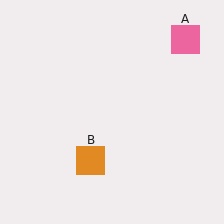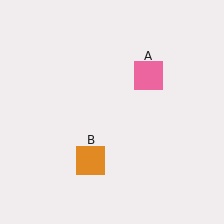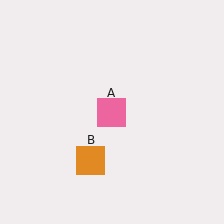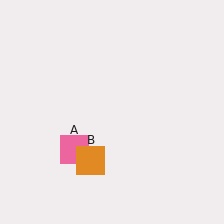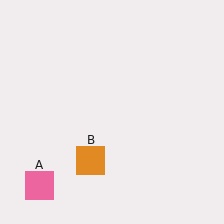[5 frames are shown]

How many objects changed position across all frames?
1 object changed position: pink square (object A).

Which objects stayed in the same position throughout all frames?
Orange square (object B) remained stationary.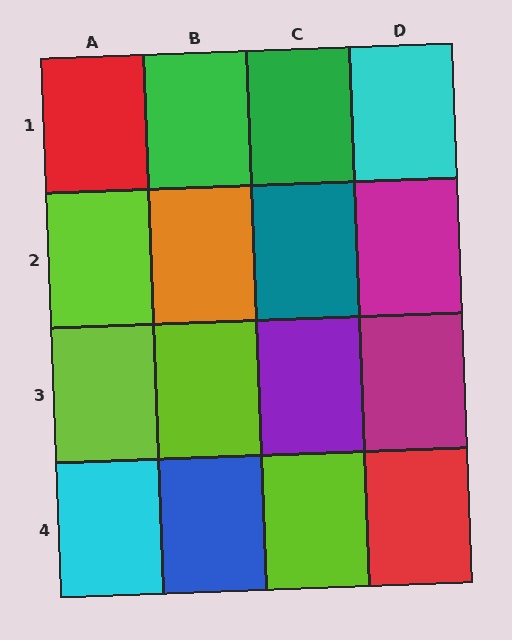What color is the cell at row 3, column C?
Purple.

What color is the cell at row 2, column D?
Magenta.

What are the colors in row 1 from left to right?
Red, green, green, cyan.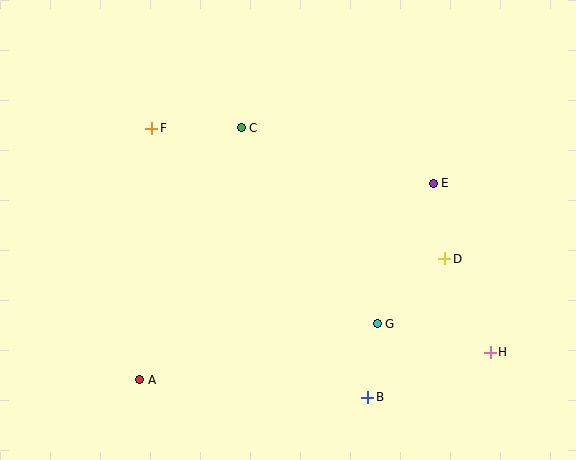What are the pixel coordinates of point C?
Point C is at (241, 128).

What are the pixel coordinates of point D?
Point D is at (445, 259).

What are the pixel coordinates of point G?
Point G is at (377, 324).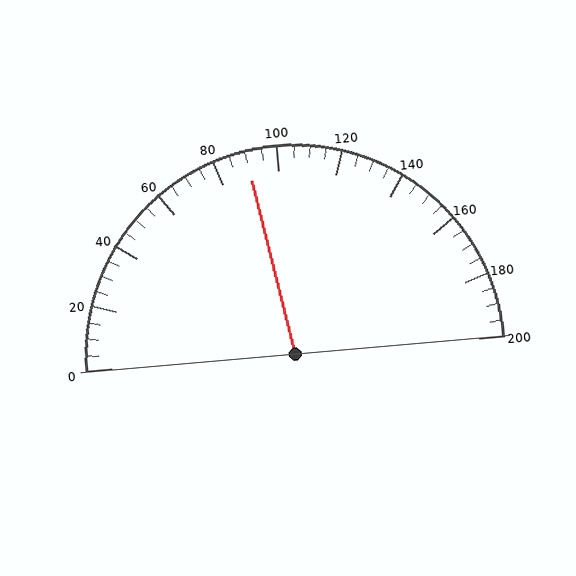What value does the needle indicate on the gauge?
The needle indicates approximately 90.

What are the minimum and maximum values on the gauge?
The gauge ranges from 0 to 200.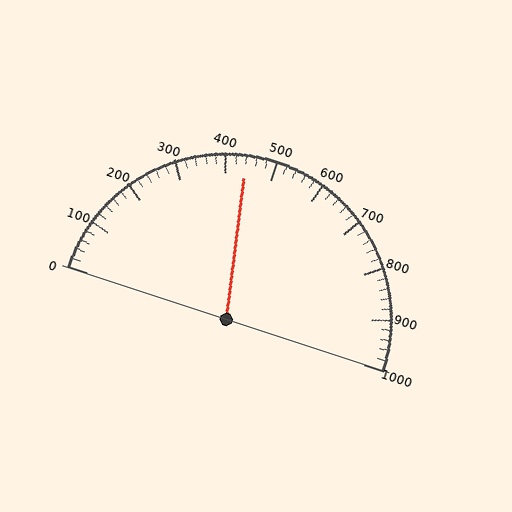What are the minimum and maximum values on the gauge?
The gauge ranges from 0 to 1000.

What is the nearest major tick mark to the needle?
The nearest major tick mark is 400.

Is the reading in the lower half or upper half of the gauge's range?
The reading is in the lower half of the range (0 to 1000).